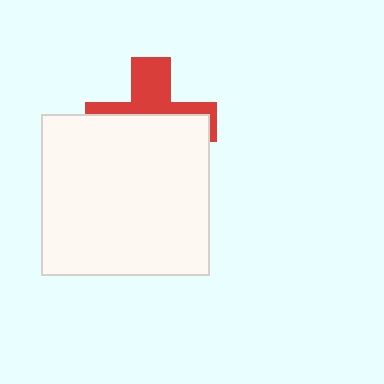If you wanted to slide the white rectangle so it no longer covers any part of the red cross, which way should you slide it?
Slide it down — that is the most direct way to separate the two shapes.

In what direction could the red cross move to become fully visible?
The red cross could move up. That would shift it out from behind the white rectangle entirely.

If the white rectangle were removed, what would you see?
You would see the complete red cross.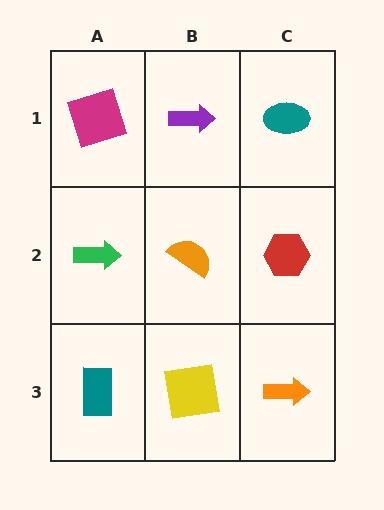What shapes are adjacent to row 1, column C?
A red hexagon (row 2, column C), a purple arrow (row 1, column B).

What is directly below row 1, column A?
A green arrow.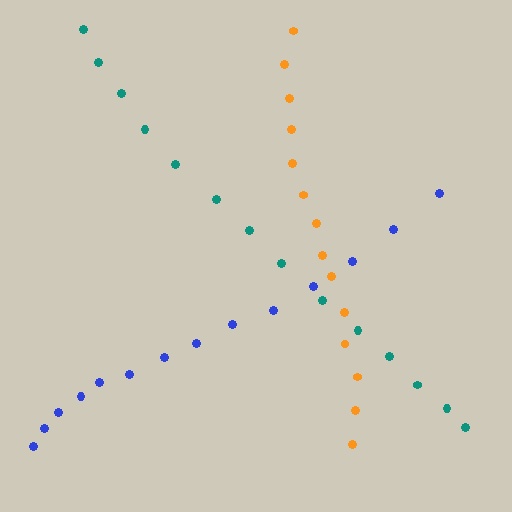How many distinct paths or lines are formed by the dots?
There are 3 distinct paths.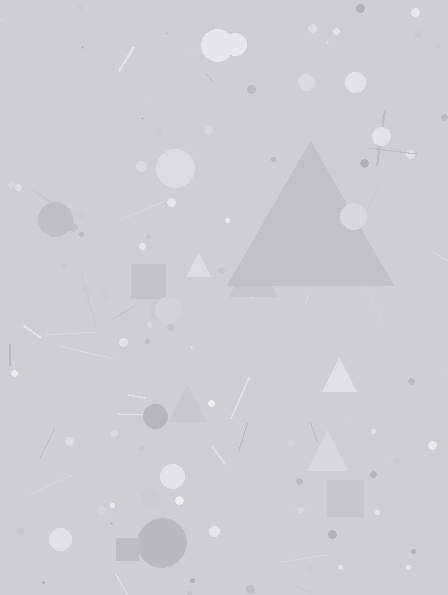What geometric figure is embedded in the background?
A triangle is embedded in the background.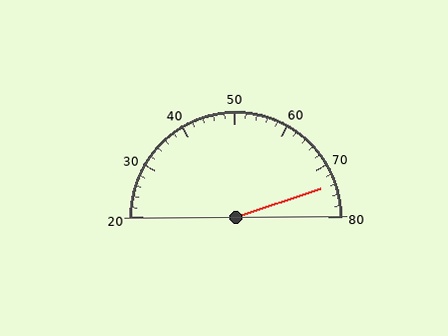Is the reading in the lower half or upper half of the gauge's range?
The reading is in the upper half of the range (20 to 80).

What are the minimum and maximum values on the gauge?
The gauge ranges from 20 to 80.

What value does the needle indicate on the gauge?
The needle indicates approximately 74.